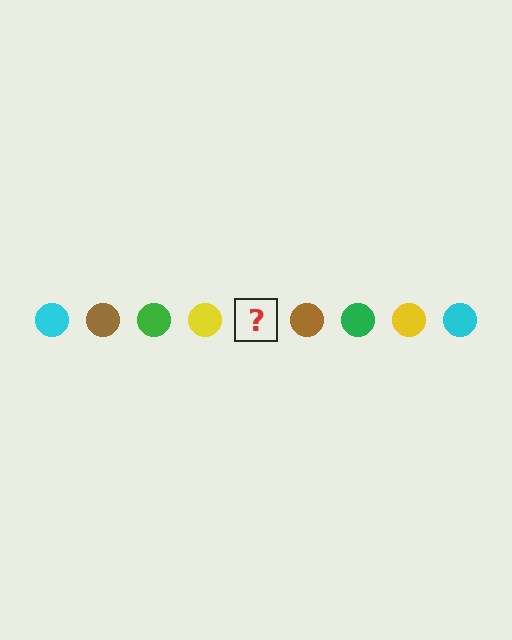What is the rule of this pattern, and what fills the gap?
The rule is that the pattern cycles through cyan, brown, green, yellow circles. The gap should be filled with a cyan circle.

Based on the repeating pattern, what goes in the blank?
The blank should be a cyan circle.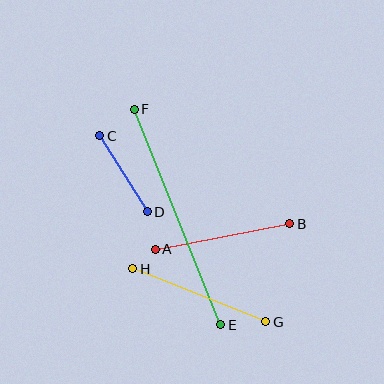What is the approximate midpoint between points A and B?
The midpoint is at approximately (222, 237) pixels.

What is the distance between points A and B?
The distance is approximately 137 pixels.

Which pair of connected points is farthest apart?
Points E and F are farthest apart.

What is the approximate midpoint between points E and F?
The midpoint is at approximately (178, 217) pixels.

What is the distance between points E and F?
The distance is approximately 232 pixels.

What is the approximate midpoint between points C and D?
The midpoint is at approximately (123, 174) pixels.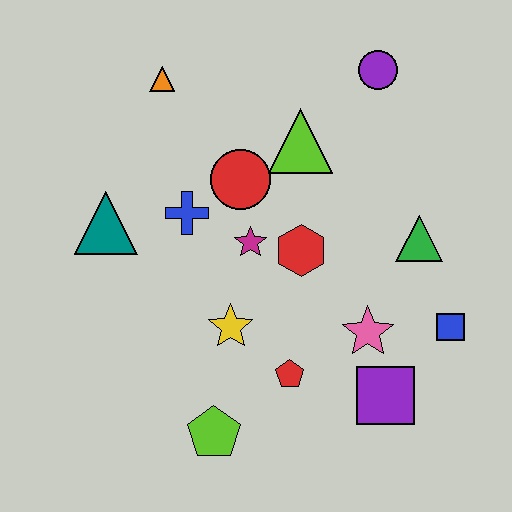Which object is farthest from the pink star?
The orange triangle is farthest from the pink star.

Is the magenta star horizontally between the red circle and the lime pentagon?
No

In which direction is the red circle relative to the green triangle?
The red circle is to the left of the green triangle.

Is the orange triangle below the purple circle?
Yes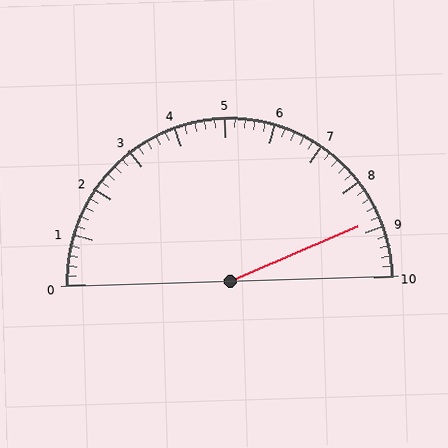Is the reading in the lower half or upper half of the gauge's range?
The reading is in the upper half of the range (0 to 10).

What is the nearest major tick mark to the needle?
The nearest major tick mark is 9.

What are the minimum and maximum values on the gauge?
The gauge ranges from 0 to 10.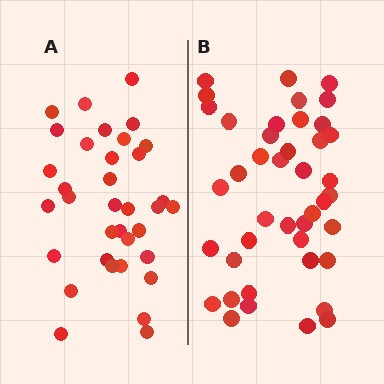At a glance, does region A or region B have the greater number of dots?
Region B (the right region) has more dots.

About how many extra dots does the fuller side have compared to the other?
Region B has roughly 8 or so more dots than region A.